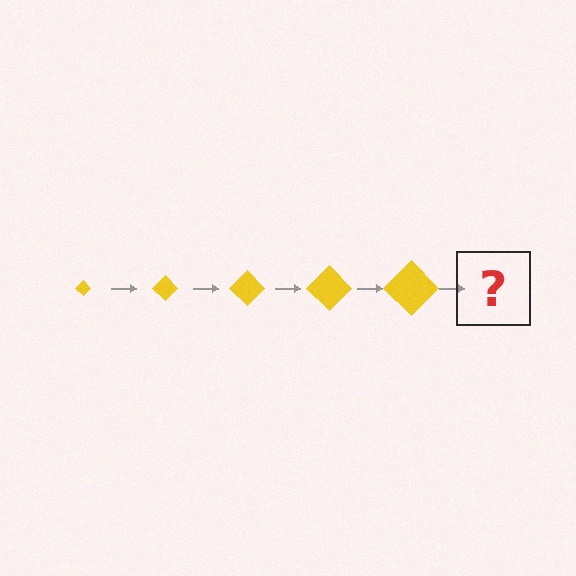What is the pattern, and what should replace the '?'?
The pattern is that the diamond gets progressively larger each step. The '?' should be a yellow diamond, larger than the previous one.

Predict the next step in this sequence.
The next step is a yellow diamond, larger than the previous one.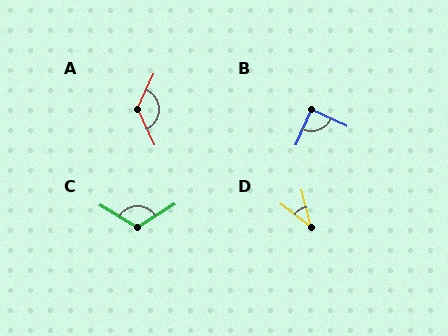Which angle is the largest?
A, at approximately 131 degrees.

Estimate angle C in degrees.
Approximately 117 degrees.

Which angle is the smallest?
D, at approximately 38 degrees.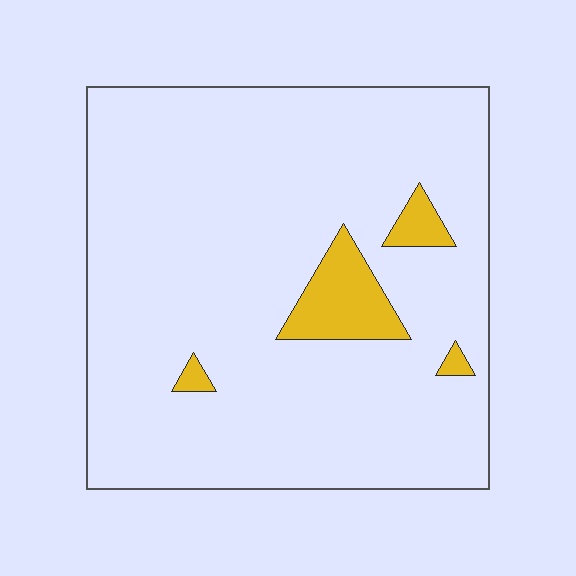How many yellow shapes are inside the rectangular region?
4.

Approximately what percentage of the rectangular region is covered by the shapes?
Approximately 10%.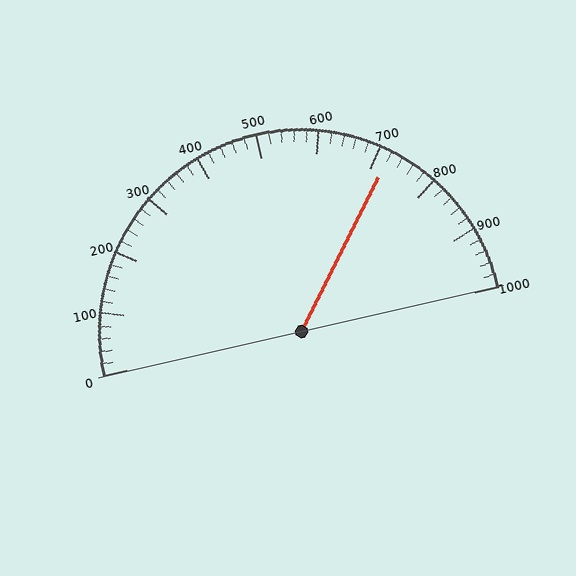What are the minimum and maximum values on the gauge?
The gauge ranges from 0 to 1000.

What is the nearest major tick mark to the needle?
The nearest major tick mark is 700.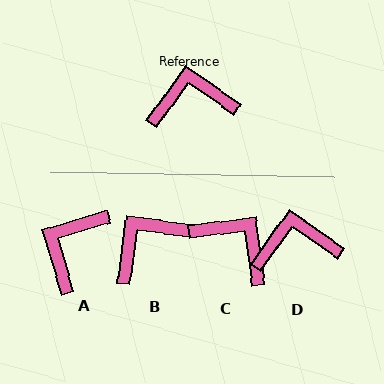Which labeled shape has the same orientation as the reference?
D.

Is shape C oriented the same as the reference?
No, it is off by about 47 degrees.